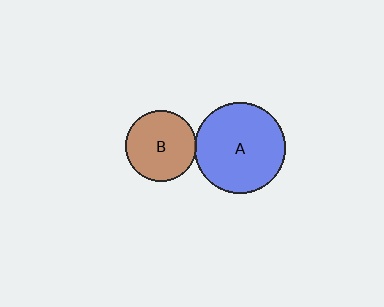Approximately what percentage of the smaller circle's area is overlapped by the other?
Approximately 5%.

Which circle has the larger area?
Circle A (blue).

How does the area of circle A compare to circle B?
Approximately 1.7 times.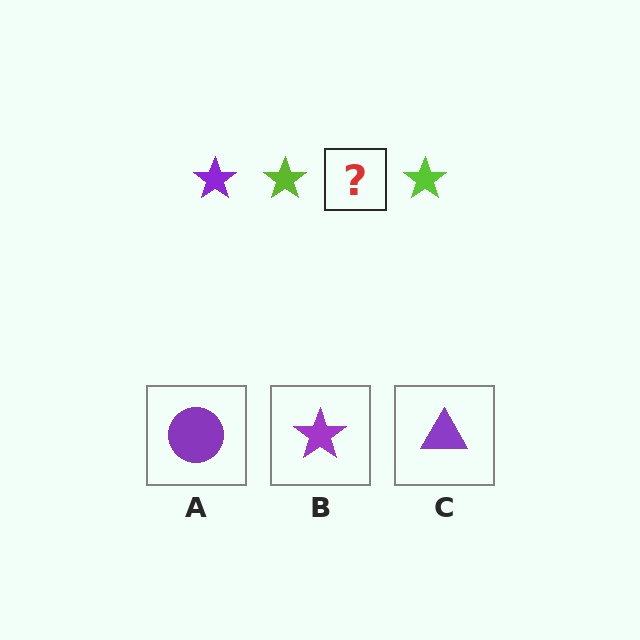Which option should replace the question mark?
Option B.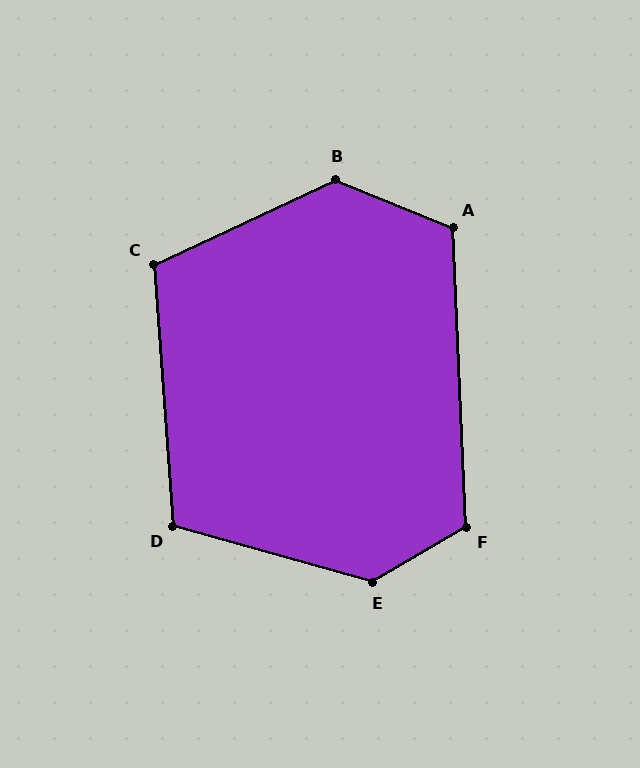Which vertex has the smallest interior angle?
D, at approximately 110 degrees.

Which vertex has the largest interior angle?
E, at approximately 134 degrees.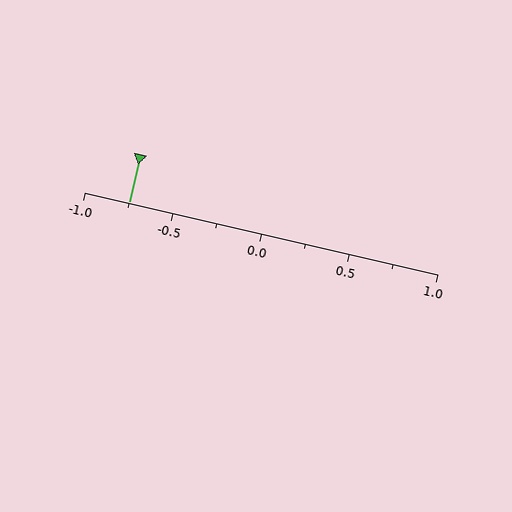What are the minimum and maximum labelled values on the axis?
The axis runs from -1.0 to 1.0.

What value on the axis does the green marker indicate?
The marker indicates approximately -0.75.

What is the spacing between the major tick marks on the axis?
The major ticks are spaced 0.5 apart.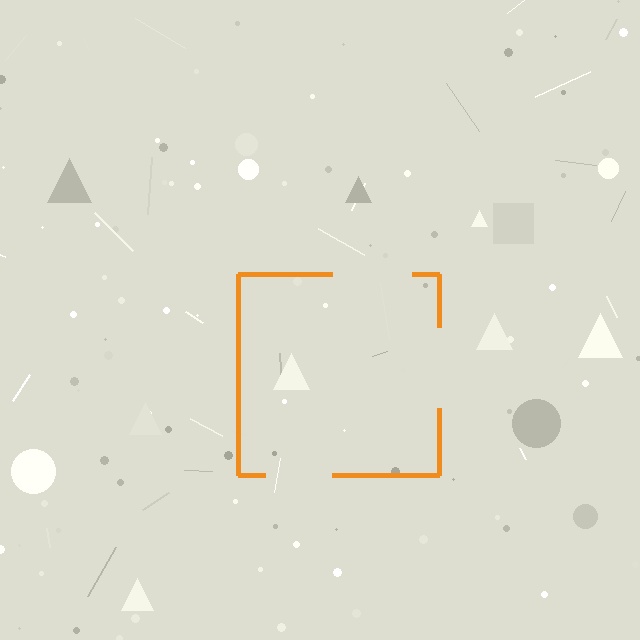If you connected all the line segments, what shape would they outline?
They would outline a square.